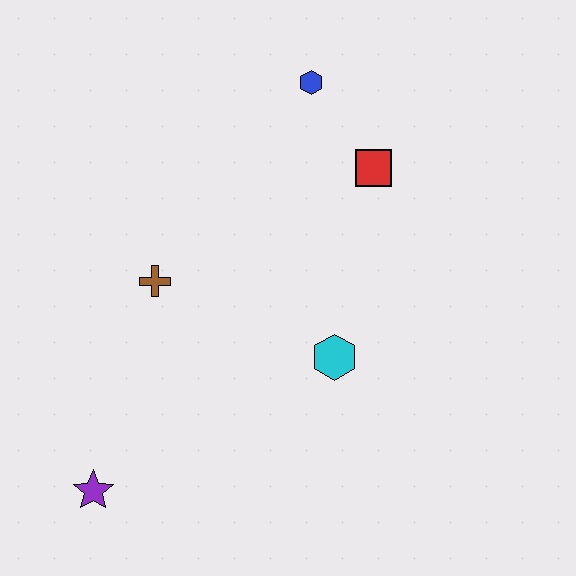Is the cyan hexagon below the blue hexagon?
Yes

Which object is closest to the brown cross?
The cyan hexagon is closest to the brown cross.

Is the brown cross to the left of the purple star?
No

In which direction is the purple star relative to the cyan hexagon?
The purple star is to the left of the cyan hexagon.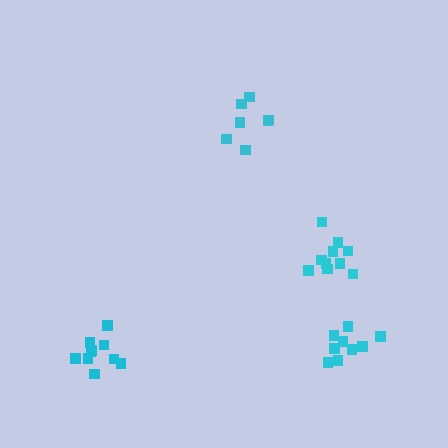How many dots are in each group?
Group 1: 7 dots, Group 2: 10 dots, Group 3: 9 dots, Group 4: 10 dots (36 total).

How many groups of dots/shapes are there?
There are 4 groups.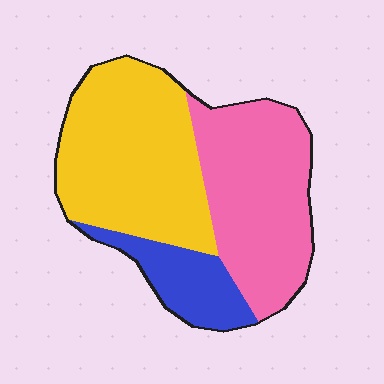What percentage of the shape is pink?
Pink takes up between a quarter and a half of the shape.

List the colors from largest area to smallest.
From largest to smallest: yellow, pink, blue.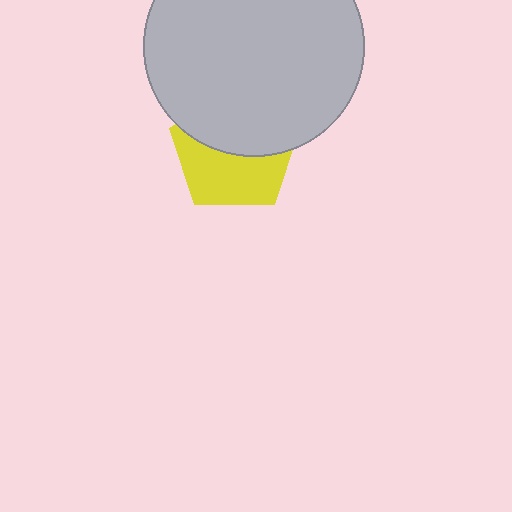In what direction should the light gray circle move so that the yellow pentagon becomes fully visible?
The light gray circle should move up. That is the shortest direction to clear the overlap and leave the yellow pentagon fully visible.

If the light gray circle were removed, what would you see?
You would see the complete yellow pentagon.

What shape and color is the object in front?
The object in front is a light gray circle.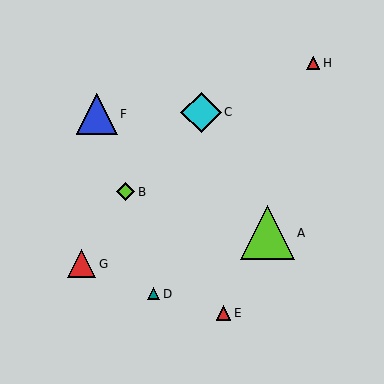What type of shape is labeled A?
Shape A is a lime triangle.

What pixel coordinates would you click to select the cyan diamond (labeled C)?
Click at (201, 112) to select the cyan diamond C.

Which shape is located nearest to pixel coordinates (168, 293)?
The teal triangle (labeled D) at (153, 294) is nearest to that location.